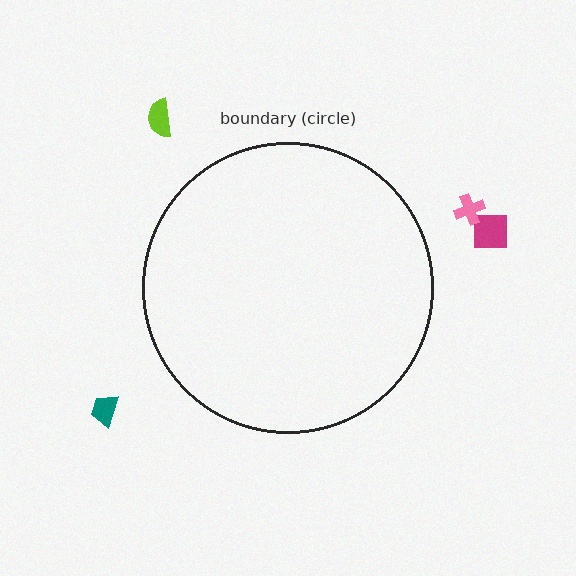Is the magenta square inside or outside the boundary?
Outside.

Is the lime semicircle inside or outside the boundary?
Outside.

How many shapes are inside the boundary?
0 inside, 4 outside.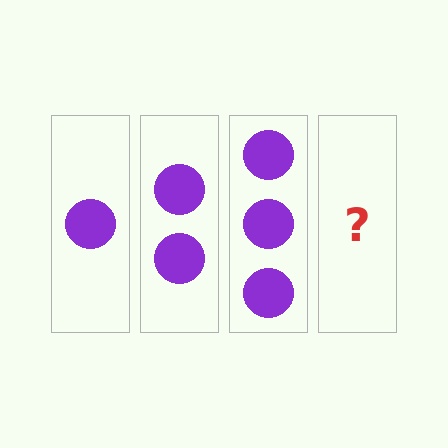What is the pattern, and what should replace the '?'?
The pattern is that each step adds one more circle. The '?' should be 4 circles.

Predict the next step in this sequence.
The next step is 4 circles.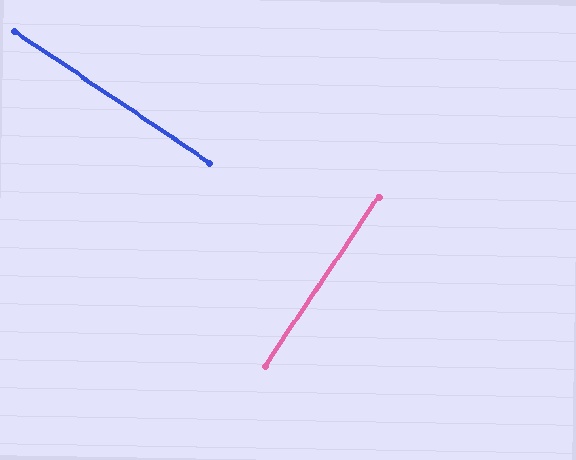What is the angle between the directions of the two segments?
Approximately 90 degrees.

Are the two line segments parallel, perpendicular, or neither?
Perpendicular — they meet at approximately 90°.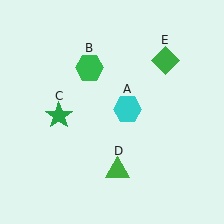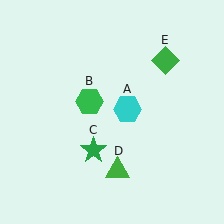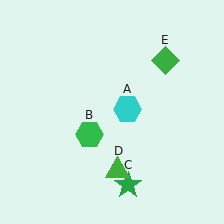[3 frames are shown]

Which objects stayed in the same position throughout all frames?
Cyan hexagon (object A) and green triangle (object D) and green diamond (object E) remained stationary.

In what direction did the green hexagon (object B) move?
The green hexagon (object B) moved down.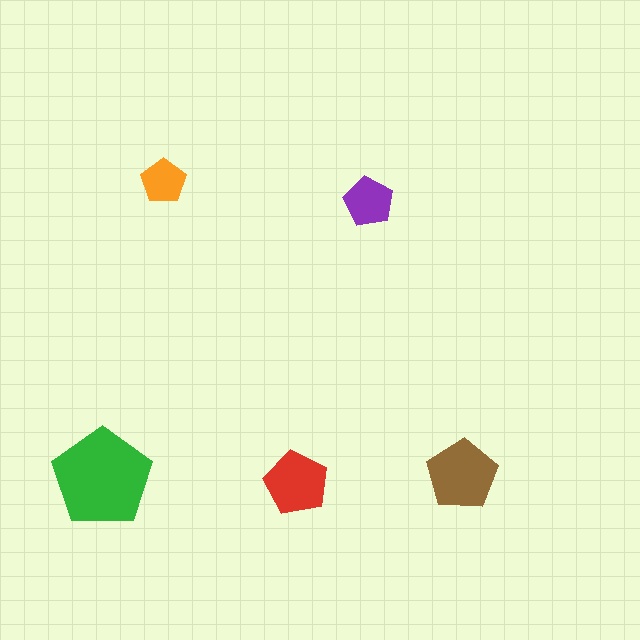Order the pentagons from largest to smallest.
the green one, the brown one, the red one, the purple one, the orange one.